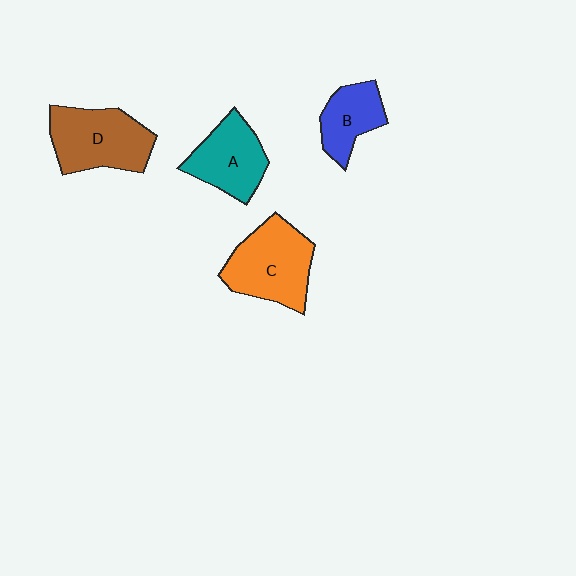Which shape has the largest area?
Shape C (orange).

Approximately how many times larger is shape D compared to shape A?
Approximately 1.2 times.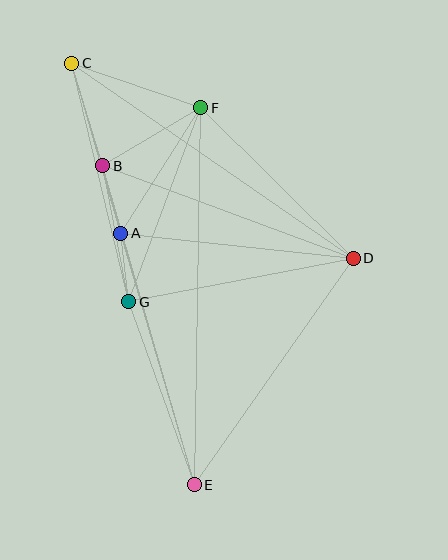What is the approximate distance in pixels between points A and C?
The distance between A and C is approximately 177 pixels.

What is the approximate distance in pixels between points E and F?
The distance between E and F is approximately 377 pixels.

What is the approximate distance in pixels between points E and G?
The distance between E and G is approximately 195 pixels.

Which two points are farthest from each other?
Points C and E are farthest from each other.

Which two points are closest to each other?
Points A and G are closest to each other.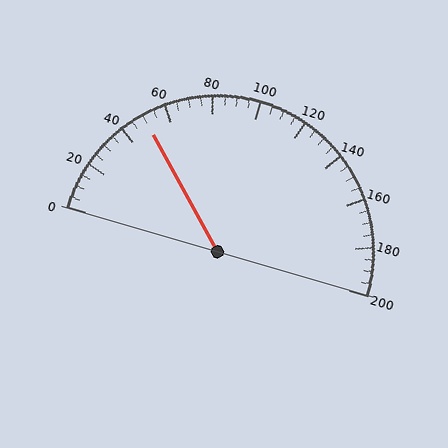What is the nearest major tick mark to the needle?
The nearest major tick mark is 40.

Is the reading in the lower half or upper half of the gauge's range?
The reading is in the lower half of the range (0 to 200).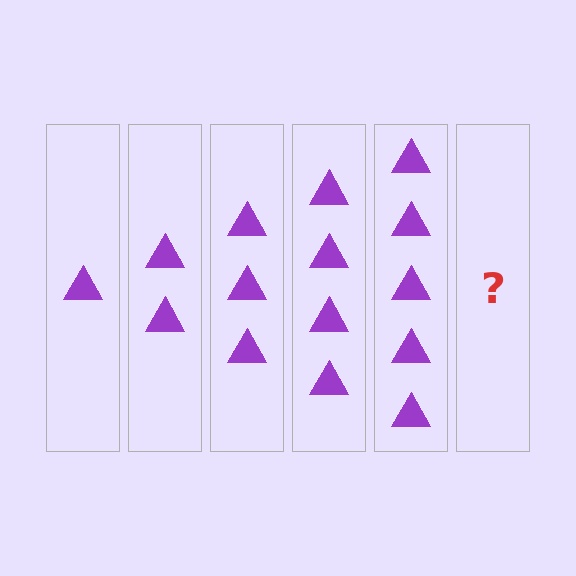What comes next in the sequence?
The next element should be 6 triangles.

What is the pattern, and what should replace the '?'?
The pattern is that each step adds one more triangle. The '?' should be 6 triangles.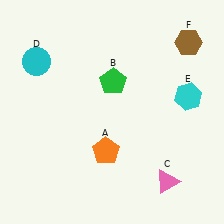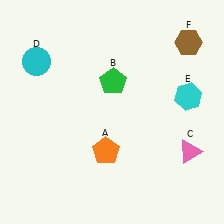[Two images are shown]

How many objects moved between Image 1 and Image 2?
1 object moved between the two images.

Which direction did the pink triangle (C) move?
The pink triangle (C) moved up.